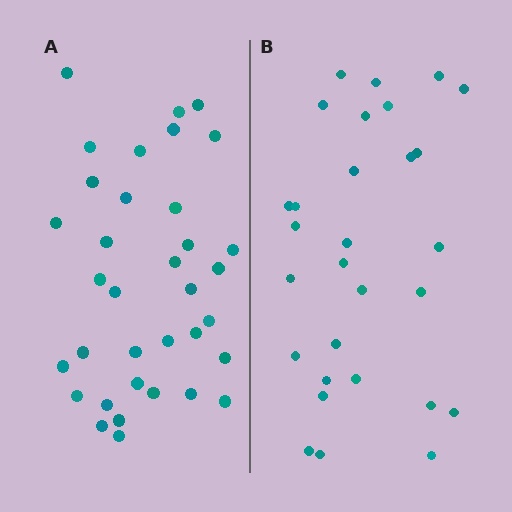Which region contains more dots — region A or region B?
Region A (the left region) has more dots.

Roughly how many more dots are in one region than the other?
Region A has about 6 more dots than region B.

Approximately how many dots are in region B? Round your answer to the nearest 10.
About 30 dots. (The exact count is 29, which rounds to 30.)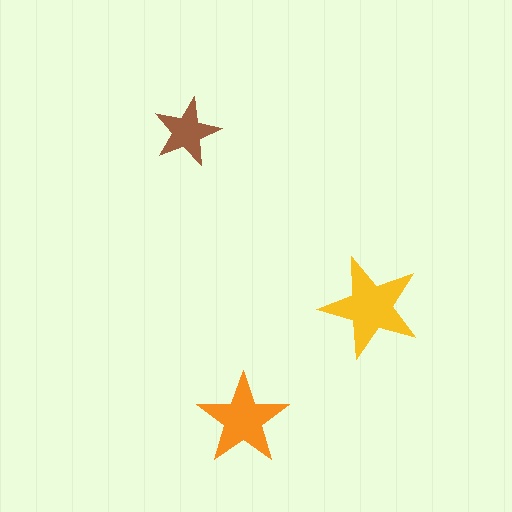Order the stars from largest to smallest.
the yellow one, the orange one, the brown one.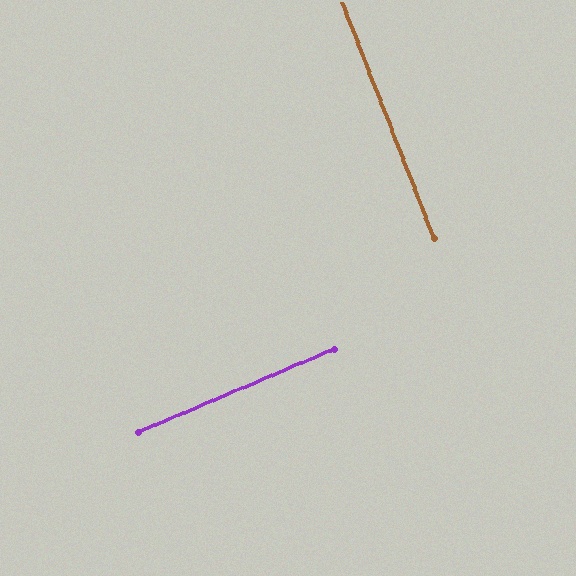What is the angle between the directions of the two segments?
Approximately 88 degrees.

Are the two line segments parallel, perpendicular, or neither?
Perpendicular — they meet at approximately 88°.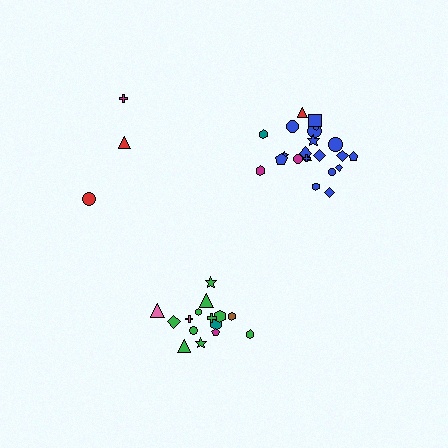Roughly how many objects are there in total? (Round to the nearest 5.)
Roughly 40 objects in total.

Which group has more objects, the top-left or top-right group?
The top-right group.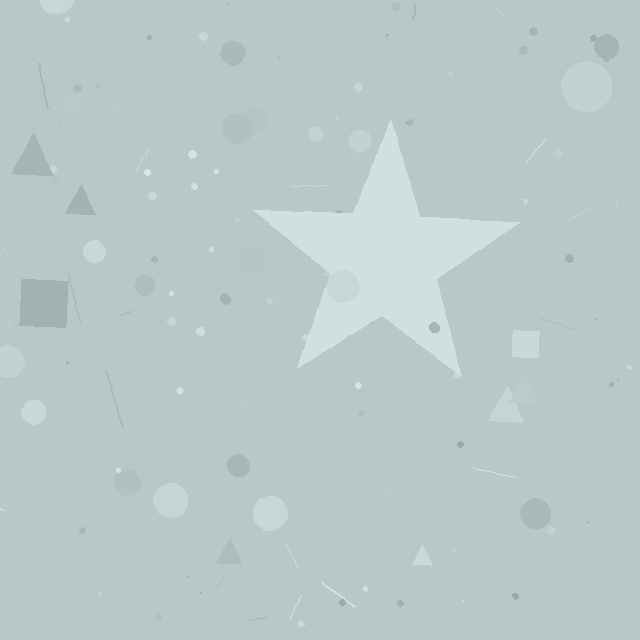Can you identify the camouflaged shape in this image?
The camouflaged shape is a star.